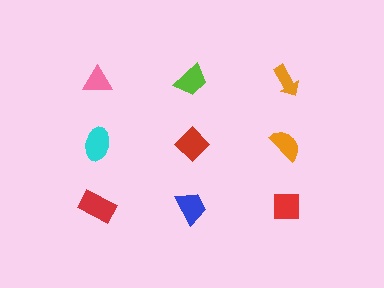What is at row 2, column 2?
A red diamond.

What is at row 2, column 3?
An orange semicircle.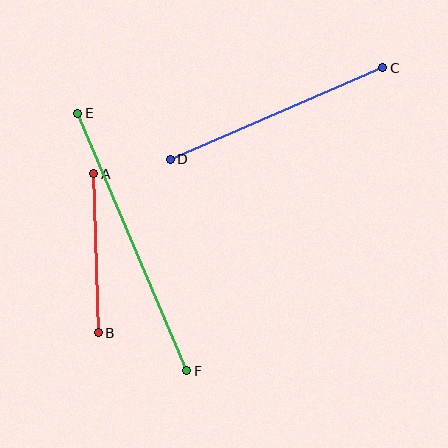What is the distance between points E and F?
The distance is approximately 280 pixels.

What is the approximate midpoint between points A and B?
The midpoint is at approximately (96, 253) pixels.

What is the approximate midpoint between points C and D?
The midpoint is at approximately (276, 114) pixels.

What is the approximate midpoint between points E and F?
The midpoint is at approximately (132, 242) pixels.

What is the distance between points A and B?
The distance is approximately 159 pixels.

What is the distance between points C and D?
The distance is approximately 231 pixels.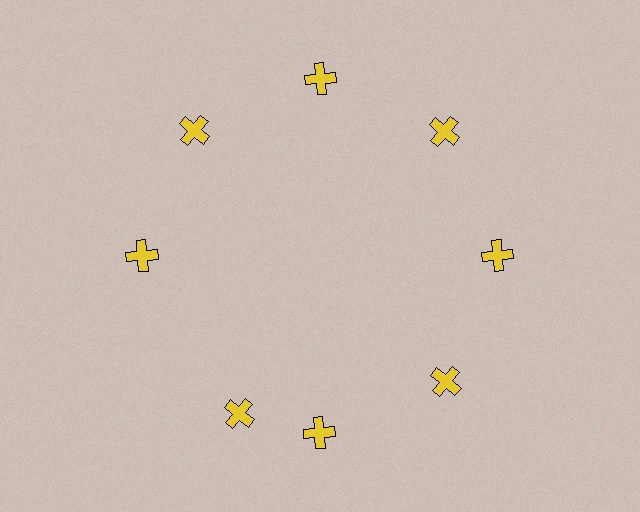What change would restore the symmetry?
The symmetry would be restored by rotating it back into even spacing with its neighbors so that all 8 crosses sit at equal angles and equal distance from the center.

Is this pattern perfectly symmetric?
No. The 8 yellow crosses are arranged in a ring, but one element near the 8 o'clock position is rotated out of alignment along the ring, breaking the 8-fold rotational symmetry.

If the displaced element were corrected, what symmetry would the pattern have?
It would have 8-fold rotational symmetry — the pattern would map onto itself every 45 degrees.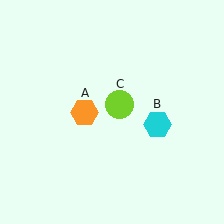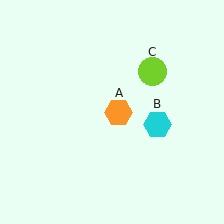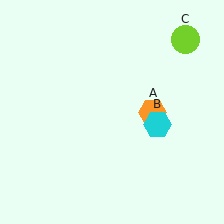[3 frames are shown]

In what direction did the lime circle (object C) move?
The lime circle (object C) moved up and to the right.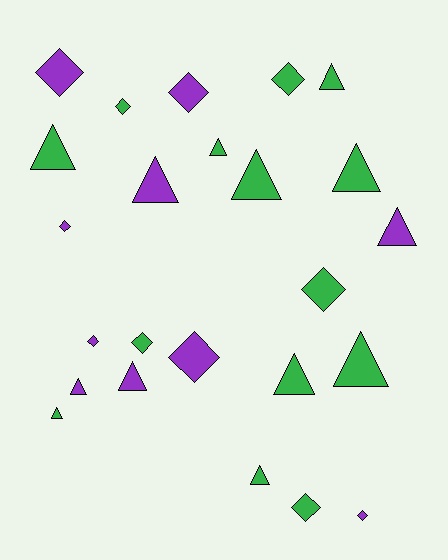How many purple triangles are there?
There are 4 purple triangles.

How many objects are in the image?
There are 24 objects.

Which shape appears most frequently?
Triangle, with 13 objects.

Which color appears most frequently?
Green, with 14 objects.